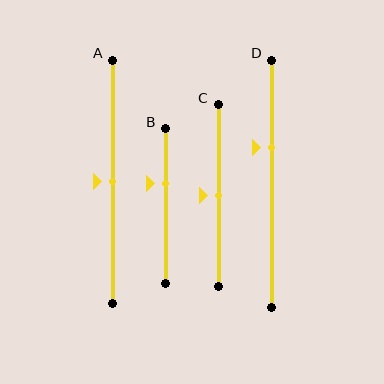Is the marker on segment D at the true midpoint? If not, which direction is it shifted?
No, the marker on segment D is shifted upward by about 15% of the segment length.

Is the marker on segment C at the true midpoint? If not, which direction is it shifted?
Yes, the marker on segment C is at the true midpoint.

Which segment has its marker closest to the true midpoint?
Segment A has its marker closest to the true midpoint.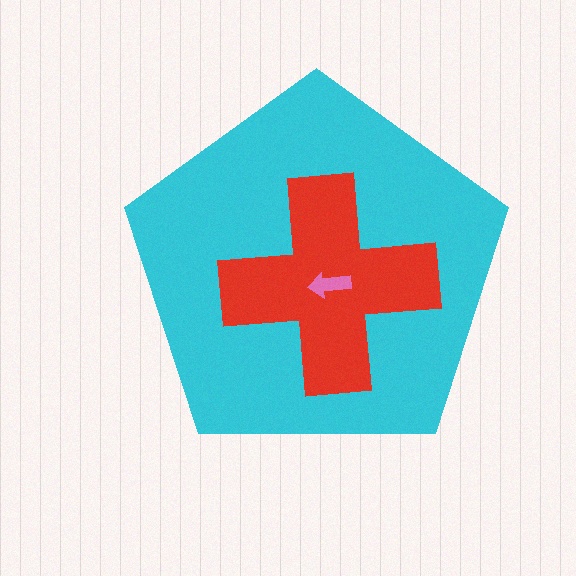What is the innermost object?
The pink arrow.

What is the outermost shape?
The cyan pentagon.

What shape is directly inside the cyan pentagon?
The red cross.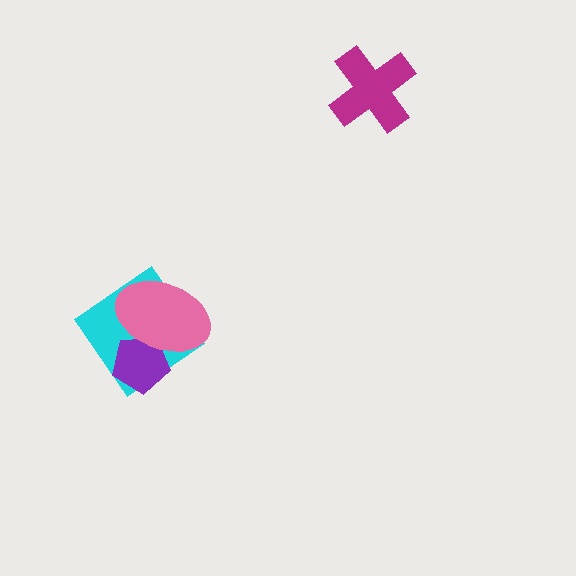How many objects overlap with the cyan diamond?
2 objects overlap with the cyan diamond.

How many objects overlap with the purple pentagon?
2 objects overlap with the purple pentagon.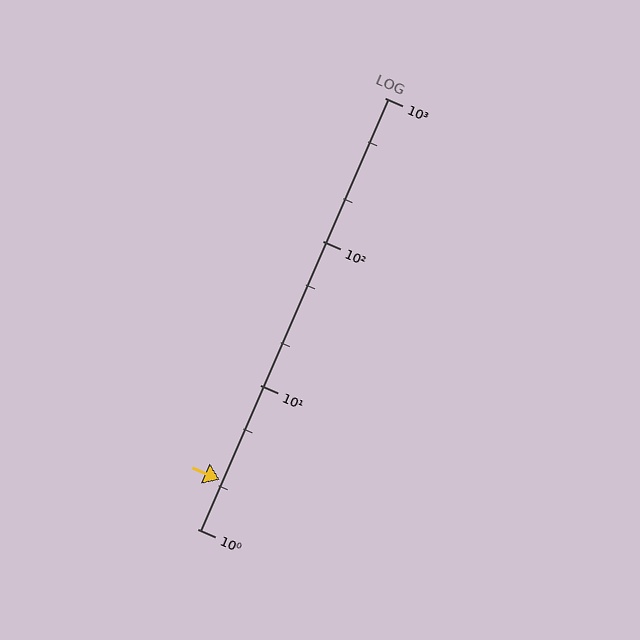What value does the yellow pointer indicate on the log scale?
The pointer indicates approximately 2.2.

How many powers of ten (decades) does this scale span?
The scale spans 3 decades, from 1 to 1000.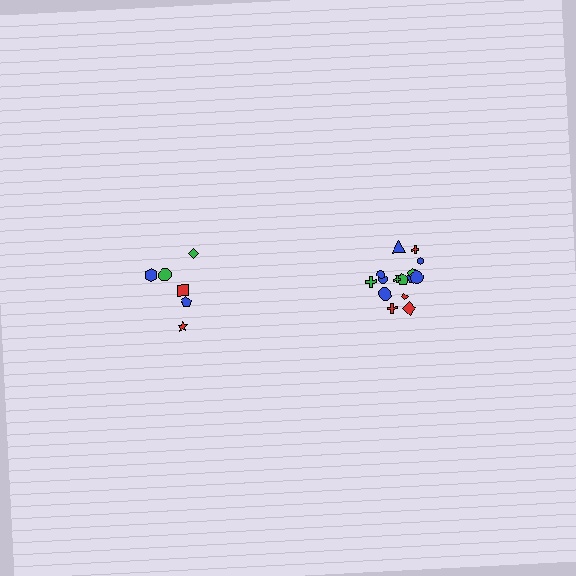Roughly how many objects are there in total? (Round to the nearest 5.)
Roughly 20 objects in total.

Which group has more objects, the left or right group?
The right group.